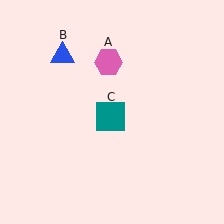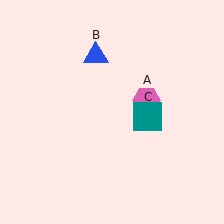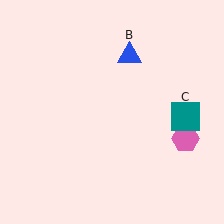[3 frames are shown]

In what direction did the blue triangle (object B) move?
The blue triangle (object B) moved right.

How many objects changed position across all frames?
3 objects changed position: pink hexagon (object A), blue triangle (object B), teal square (object C).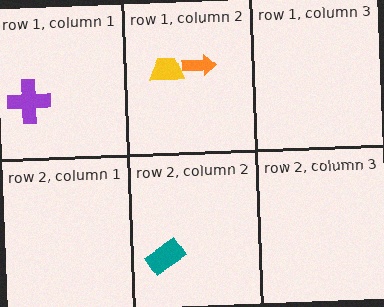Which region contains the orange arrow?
The row 1, column 2 region.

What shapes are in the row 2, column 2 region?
The teal rectangle.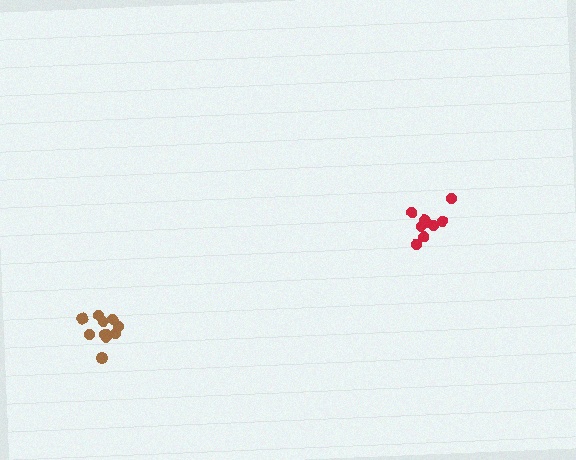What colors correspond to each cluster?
The clusters are colored: red, brown.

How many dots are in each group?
Group 1: 9 dots, Group 2: 10 dots (19 total).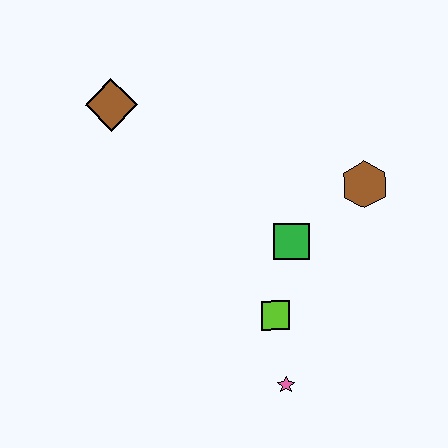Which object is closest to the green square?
The lime square is closest to the green square.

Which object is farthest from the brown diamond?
The pink star is farthest from the brown diamond.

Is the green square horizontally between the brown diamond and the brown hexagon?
Yes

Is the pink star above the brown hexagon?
No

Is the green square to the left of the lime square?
No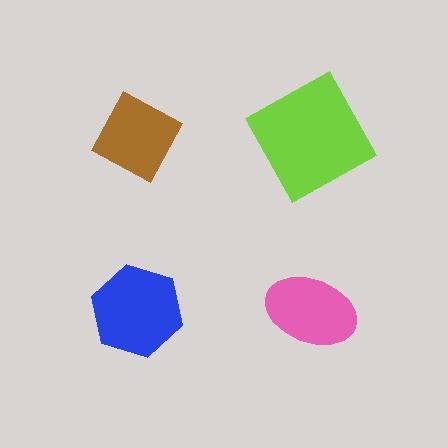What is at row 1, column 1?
A brown diamond.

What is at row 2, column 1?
A blue hexagon.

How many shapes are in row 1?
2 shapes.